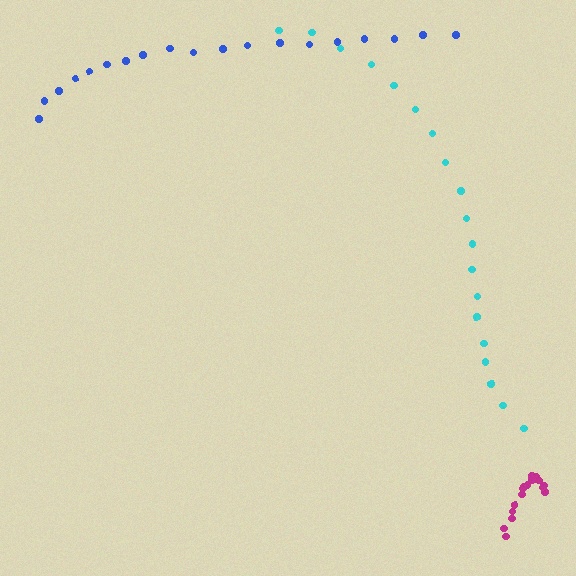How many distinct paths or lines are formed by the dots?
There are 3 distinct paths.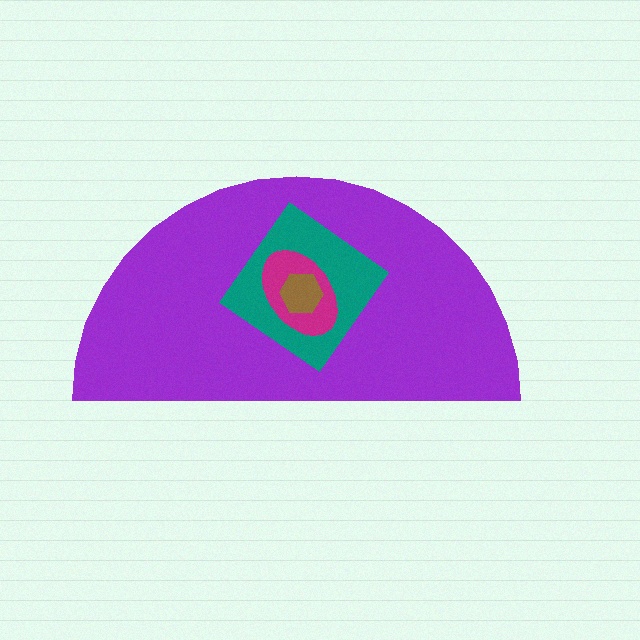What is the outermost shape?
The purple semicircle.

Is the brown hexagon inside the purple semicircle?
Yes.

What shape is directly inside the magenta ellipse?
The brown hexagon.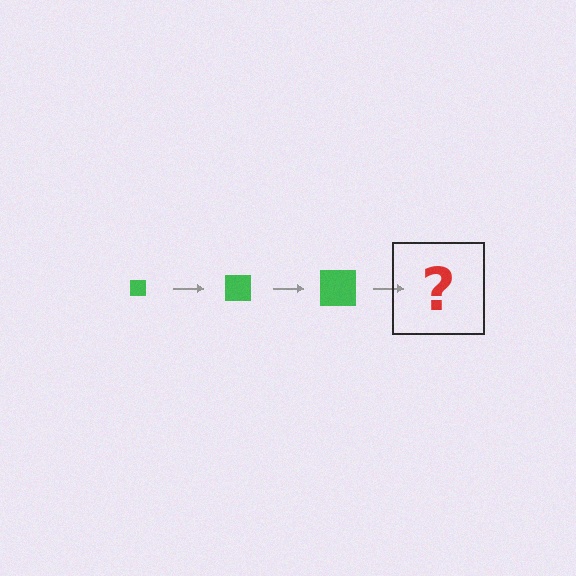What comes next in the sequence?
The next element should be a green square, larger than the previous one.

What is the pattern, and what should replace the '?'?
The pattern is that the square gets progressively larger each step. The '?' should be a green square, larger than the previous one.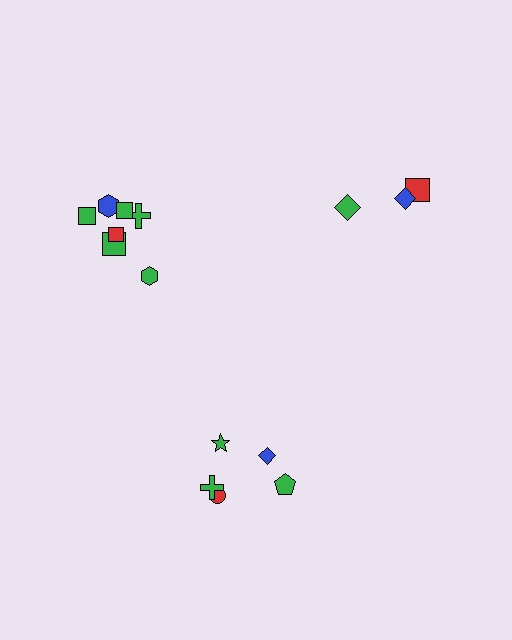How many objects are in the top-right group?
There are 3 objects.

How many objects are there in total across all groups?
There are 15 objects.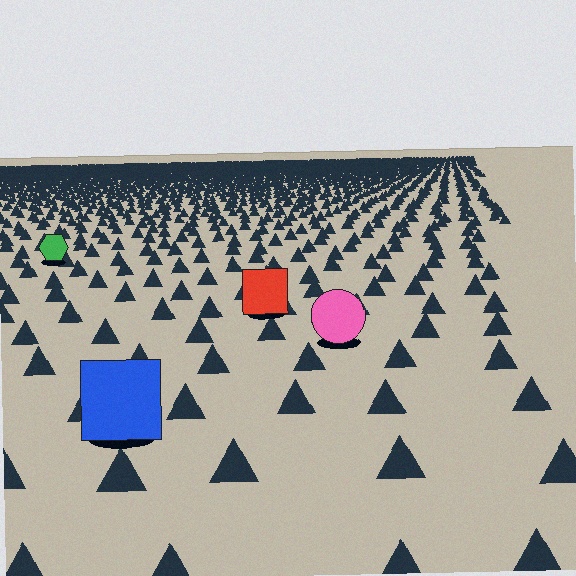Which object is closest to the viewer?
The blue square is closest. The texture marks near it are larger and more spread out.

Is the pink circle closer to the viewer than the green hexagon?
Yes. The pink circle is closer — you can tell from the texture gradient: the ground texture is coarser near it.